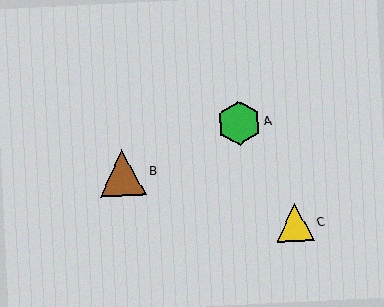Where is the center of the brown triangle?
The center of the brown triangle is at (123, 173).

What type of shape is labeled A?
Shape A is a green hexagon.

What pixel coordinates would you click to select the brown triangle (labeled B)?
Click at (123, 173) to select the brown triangle B.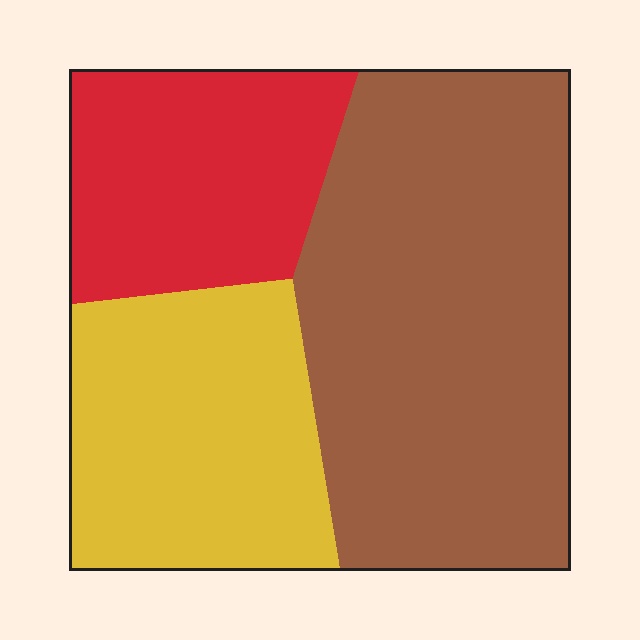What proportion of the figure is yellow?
Yellow takes up about one quarter (1/4) of the figure.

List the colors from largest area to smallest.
From largest to smallest: brown, yellow, red.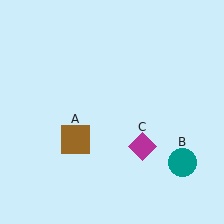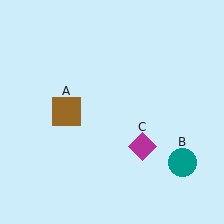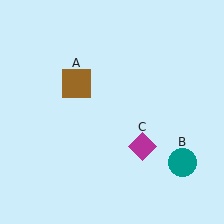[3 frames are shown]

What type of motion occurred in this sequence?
The brown square (object A) rotated clockwise around the center of the scene.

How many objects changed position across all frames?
1 object changed position: brown square (object A).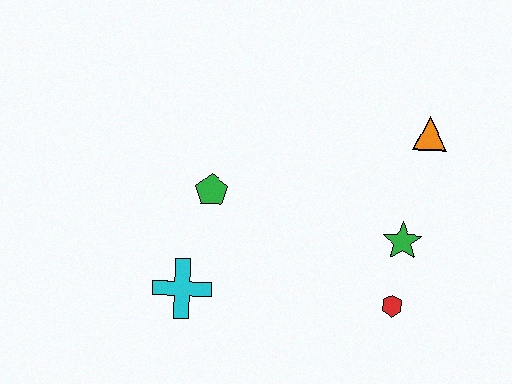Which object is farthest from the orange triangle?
The cyan cross is farthest from the orange triangle.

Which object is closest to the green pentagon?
The cyan cross is closest to the green pentagon.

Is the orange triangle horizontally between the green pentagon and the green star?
No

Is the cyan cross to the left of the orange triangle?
Yes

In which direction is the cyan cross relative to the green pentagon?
The cyan cross is below the green pentagon.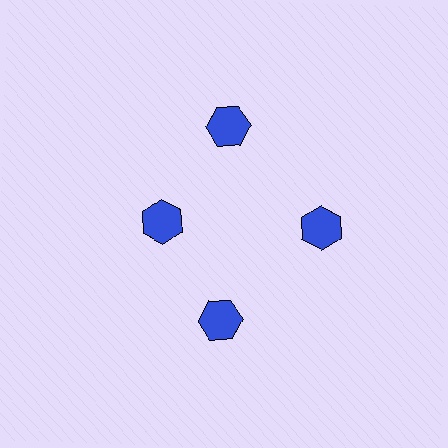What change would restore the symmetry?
The symmetry would be restored by moving it outward, back onto the ring so that all 4 hexagons sit at equal angles and equal distance from the center.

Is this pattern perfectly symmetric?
No. The 4 blue hexagons are arranged in a ring, but one element near the 9 o'clock position is pulled inward toward the center, breaking the 4-fold rotational symmetry.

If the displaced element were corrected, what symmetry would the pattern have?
It would have 4-fold rotational symmetry — the pattern would map onto itself every 90 degrees.